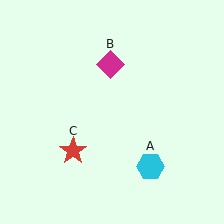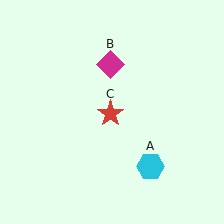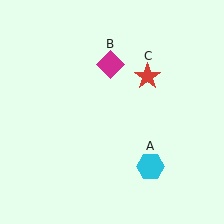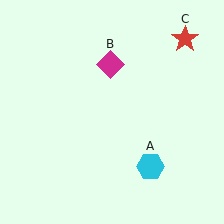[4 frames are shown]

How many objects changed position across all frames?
1 object changed position: red star (object C).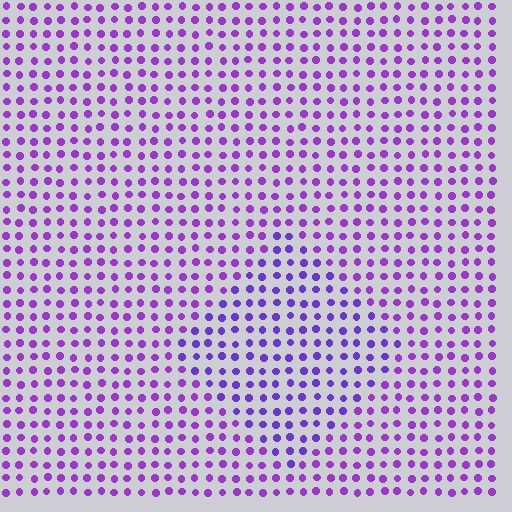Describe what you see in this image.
The image is filled with small purple elements in a uniform arrangement. A diamond-shaped region is visible where the elements are tinted to a slightly different hue, forming a subtle color boundary.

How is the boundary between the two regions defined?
The boundary is defined purely by a slight shift in hue (about 21 degrees). Spacing, size, and orientation are identical on both sides.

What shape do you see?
I see a diamond.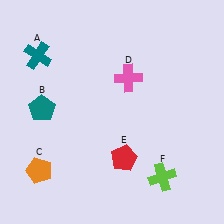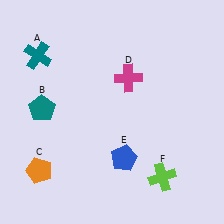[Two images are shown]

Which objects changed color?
D changed from pink to magenta. E changed from red to blue.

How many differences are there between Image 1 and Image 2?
There are 2 differences between the two images.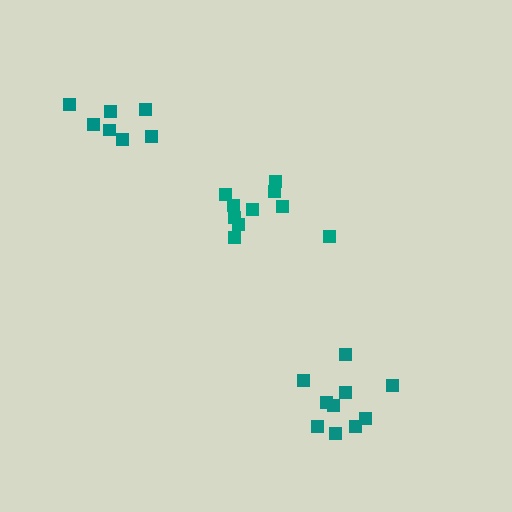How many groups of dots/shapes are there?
There are 3 groups.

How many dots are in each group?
Group 1: 10 dots, Group 2: 10 dots, Group 3: 7 dots (27 total).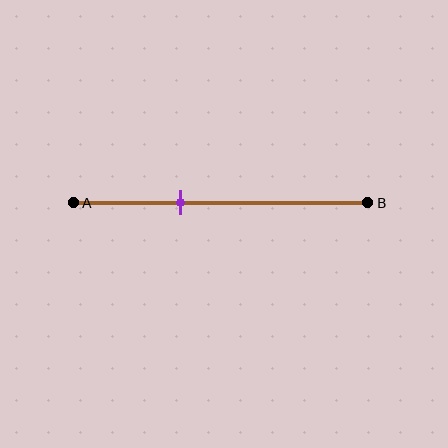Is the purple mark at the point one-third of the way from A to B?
Yes, the mark is approximately at the one-third point.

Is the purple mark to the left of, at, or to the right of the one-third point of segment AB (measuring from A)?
The purple mark is approximately at the one-third point of segment AB.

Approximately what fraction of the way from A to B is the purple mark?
The purple mark is approximately 35% of the way from A to B.